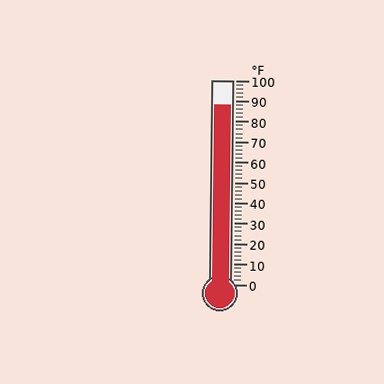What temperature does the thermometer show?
The thermometer shows approximately 88°F.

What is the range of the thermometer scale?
The thermometer scale ranges from 0°F to 100°F.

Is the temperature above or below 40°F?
The temperature is above 40°F.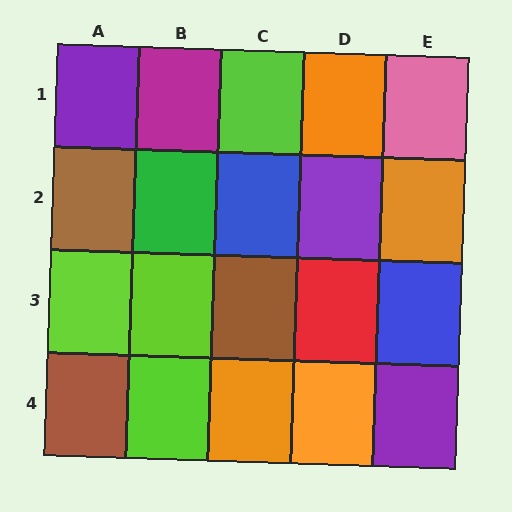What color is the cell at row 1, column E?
Pink.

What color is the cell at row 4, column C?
Orange.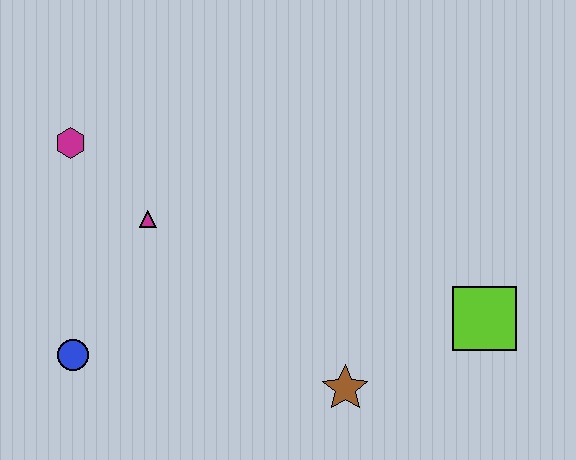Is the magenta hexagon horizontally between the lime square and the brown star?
No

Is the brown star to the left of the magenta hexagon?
No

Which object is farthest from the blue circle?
The lime square is farthest from the blue circle.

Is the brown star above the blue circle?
No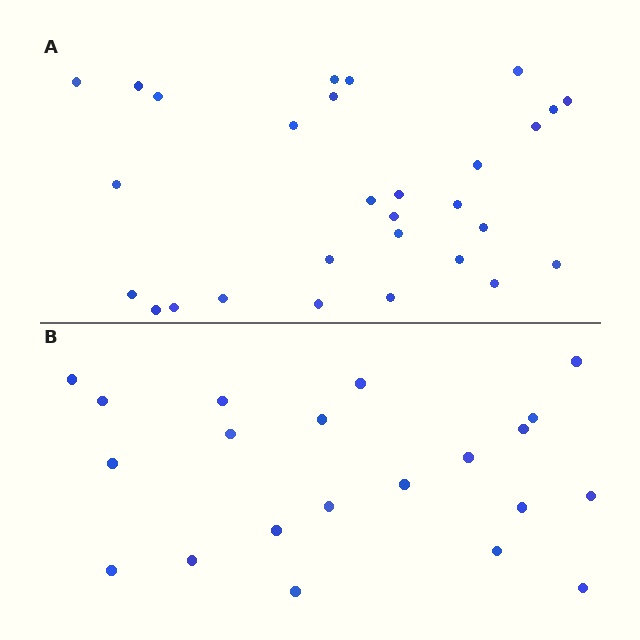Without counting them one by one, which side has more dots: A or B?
Region A (the top region) has more dots.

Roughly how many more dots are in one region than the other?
Region A has roughly 8 or so more dots than region B.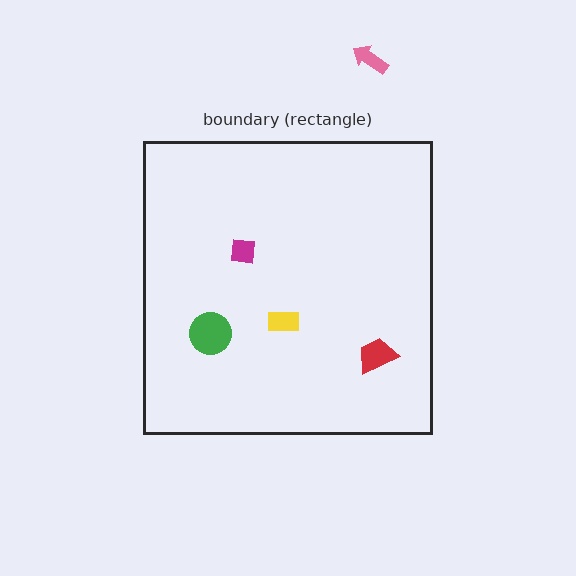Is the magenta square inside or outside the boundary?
Inside.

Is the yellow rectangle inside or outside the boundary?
Inside.